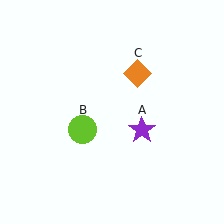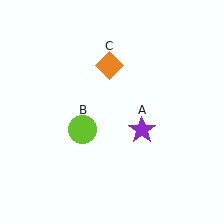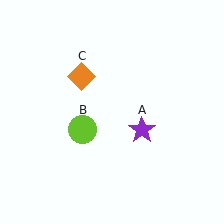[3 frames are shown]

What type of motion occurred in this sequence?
The orange diamond (object C) rotated counterclockwise around the center of the scene.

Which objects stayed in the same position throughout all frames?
Purple star (object A) and lime circle (object B) remained stationary.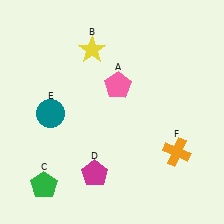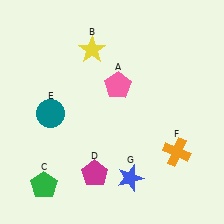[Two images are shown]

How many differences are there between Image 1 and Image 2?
There is 1 difference between the two images.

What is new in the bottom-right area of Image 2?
A blue star (G) was added in the bottom-right area of Image 2.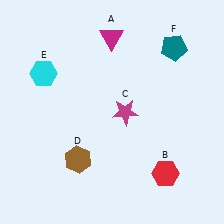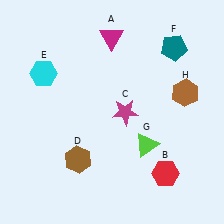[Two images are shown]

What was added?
A lime triangle (G), a brown hexagon (H) were added in Image 2.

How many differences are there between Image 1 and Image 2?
There are 2 differences between the two images.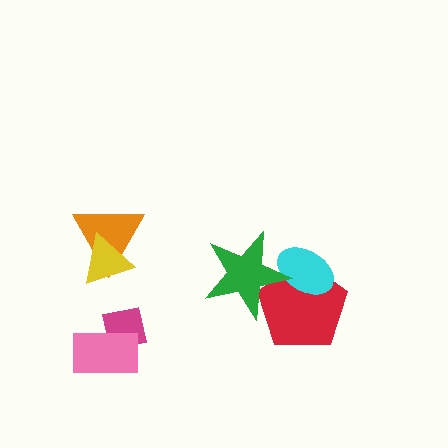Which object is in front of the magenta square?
The pink rectangle is in front of the magenta square.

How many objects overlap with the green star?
2 objects overlap with the green star.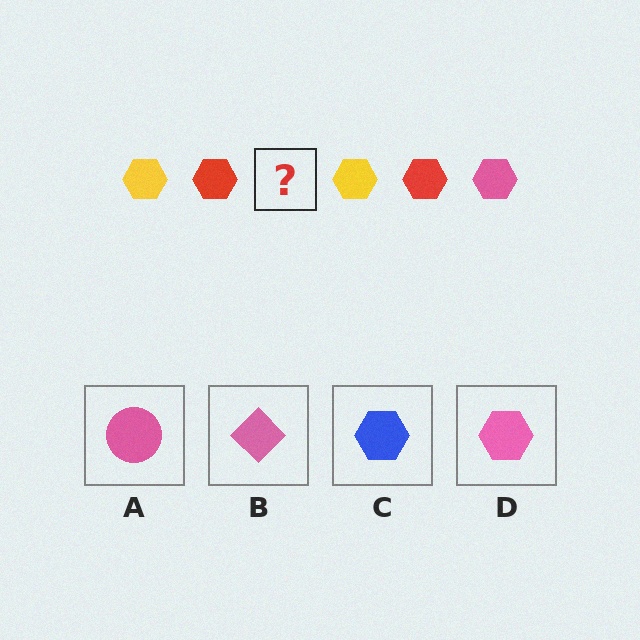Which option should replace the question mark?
Option D.